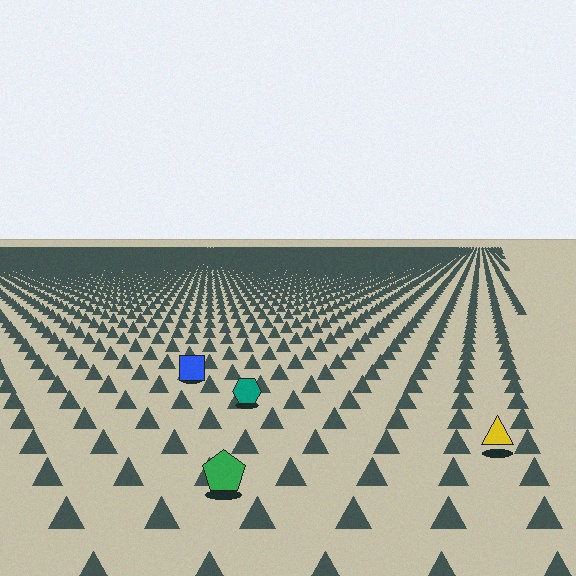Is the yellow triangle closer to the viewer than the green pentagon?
No. The green pentagon is closer — you can tell from the texture gradient: the ground texture is coarser near it.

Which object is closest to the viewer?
The green pentagon is closest. The texture marks near it are larger and more spread out.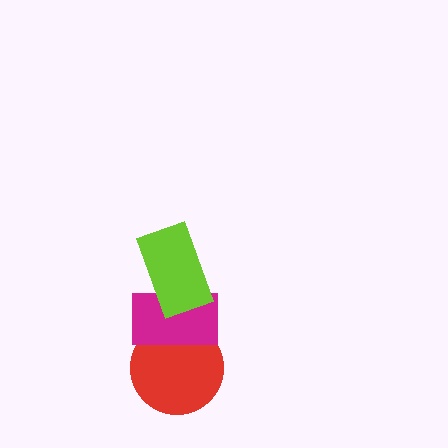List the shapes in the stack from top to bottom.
From top to bottom: the lime rectangle, the magenta rectangle, the red circle.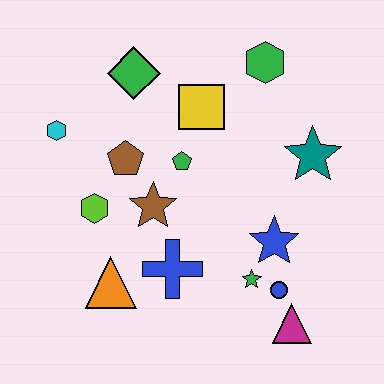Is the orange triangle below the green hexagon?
Yes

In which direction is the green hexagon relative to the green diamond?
The green hexagon is to the right of the green diamond.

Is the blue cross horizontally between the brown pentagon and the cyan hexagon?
No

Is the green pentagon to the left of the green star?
Yes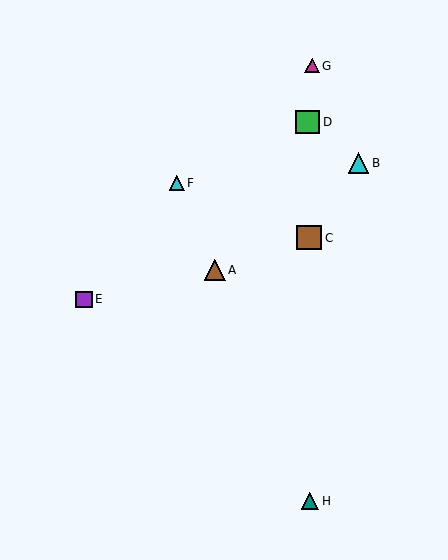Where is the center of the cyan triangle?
The center of the cyan triangle is at (177, 183).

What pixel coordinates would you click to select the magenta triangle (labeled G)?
Click at (312, 66) to select the magenta triangle G.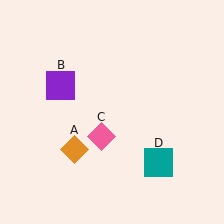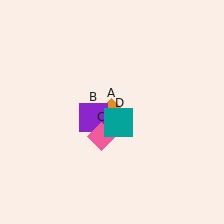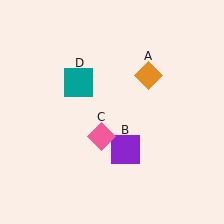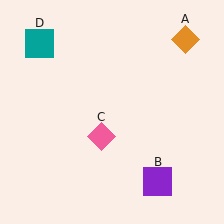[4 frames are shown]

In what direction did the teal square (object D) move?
The teal square (object D) moved up and to the left.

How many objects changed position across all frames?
3 objects changed position: orange diamond (object A), purple square (object B), teal square (object D).